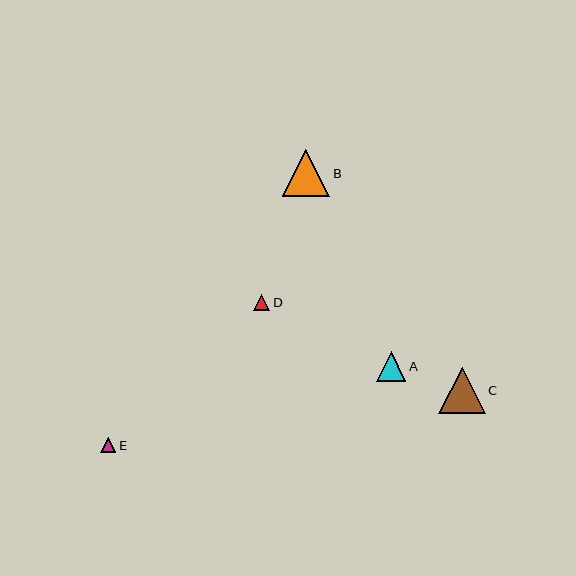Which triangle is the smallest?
Triangle E is the smallest with a size of approximately 15 pixels.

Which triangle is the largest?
Triangle B is the largest with a size of approximately 47 pixels.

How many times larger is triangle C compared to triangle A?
Triangle C is approximately 1.6 times the size of triangle A.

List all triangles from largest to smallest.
From largest to smallest: B, C, A, D, E.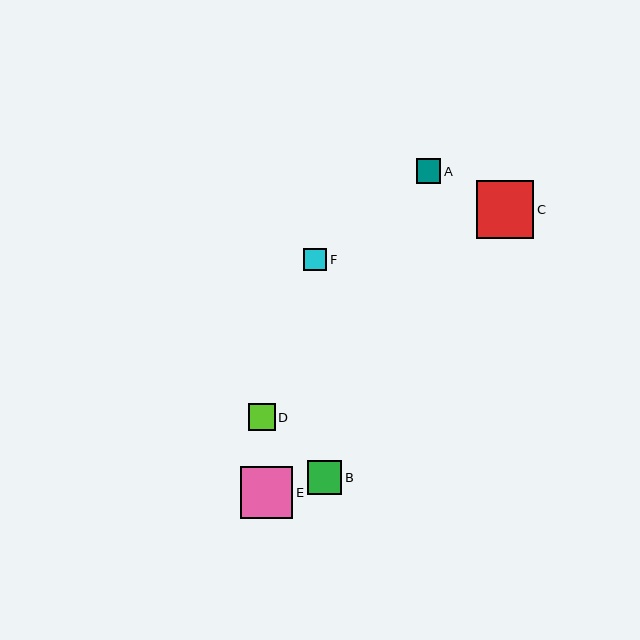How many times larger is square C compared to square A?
Square C is approximately 2.3 times the size of square A.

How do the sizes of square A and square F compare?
Square A and square F are approximately the same size.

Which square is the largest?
Square C is the largest with a size of approximately 57 pixels.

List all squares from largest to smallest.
From largest to smallest: C, E, B, D, A, F.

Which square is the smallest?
Square F is the smallest with a size of approximately 23 pixels.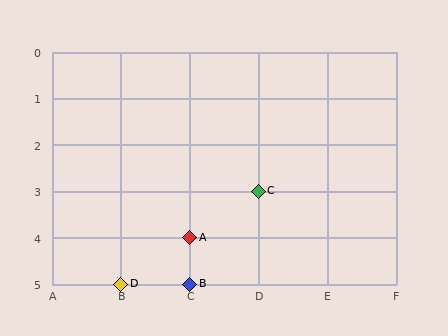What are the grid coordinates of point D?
Point D is at grid coordinates (B, 5).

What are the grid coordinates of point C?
Point C is at grid coordinates (D, 3).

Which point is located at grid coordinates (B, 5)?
Point D is at (B, 5).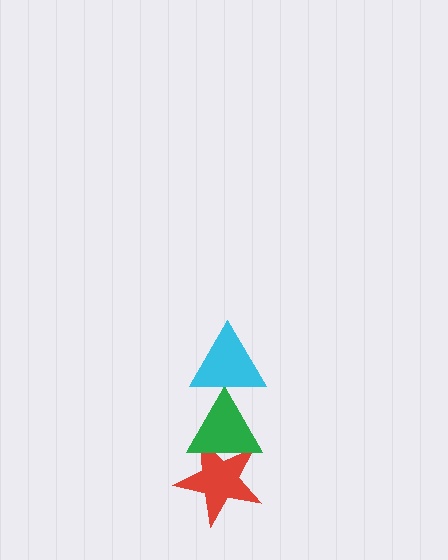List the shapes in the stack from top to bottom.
From top to bottom: the cyan triangle, the green triangle, the red star.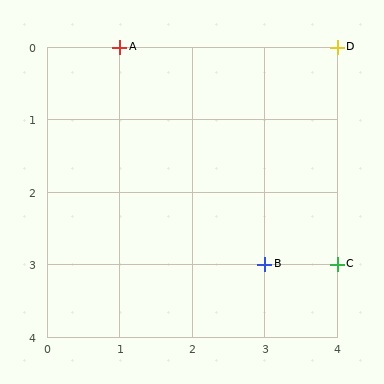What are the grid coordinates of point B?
Point B is at grid coordinates (3, 3).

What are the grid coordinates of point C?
Point C is at grid coordinates (4, 3).